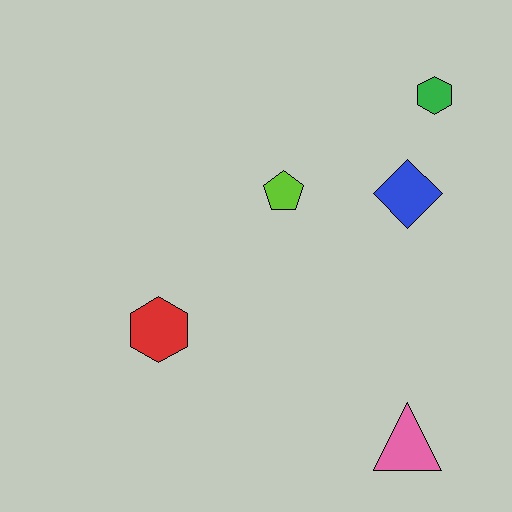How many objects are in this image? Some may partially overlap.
There are 5 objects.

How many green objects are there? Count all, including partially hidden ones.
There is 1 green object.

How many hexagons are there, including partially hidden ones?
There are 2 hexagons.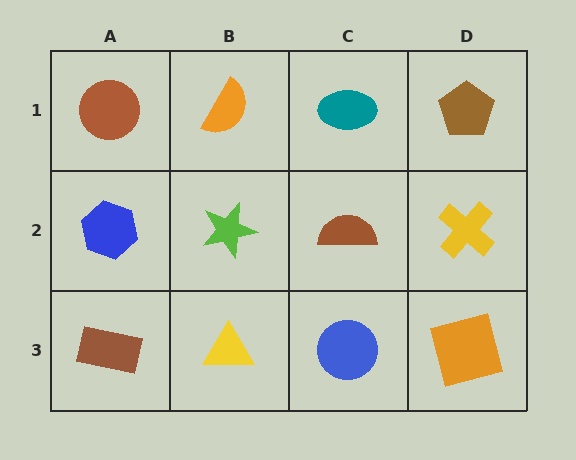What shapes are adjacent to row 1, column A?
A blue hexagon (row 2, column A), an orange semicircle (row 1, column B).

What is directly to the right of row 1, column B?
A teal ellipse.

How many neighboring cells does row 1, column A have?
2.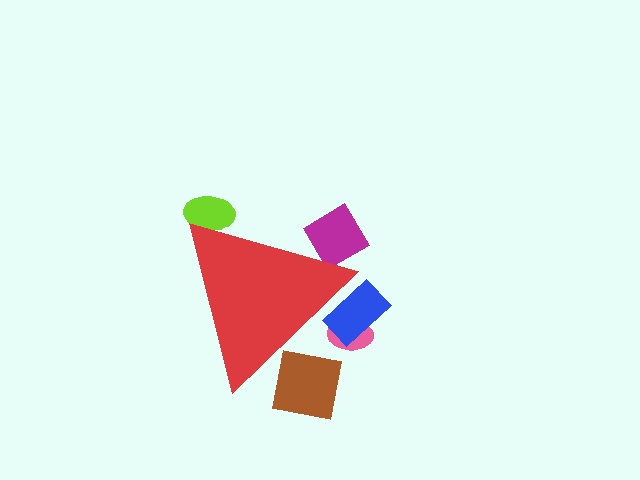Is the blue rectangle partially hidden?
Yes, the blue rectangle is partially hidden behind the red triangle.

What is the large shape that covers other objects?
A red triangle.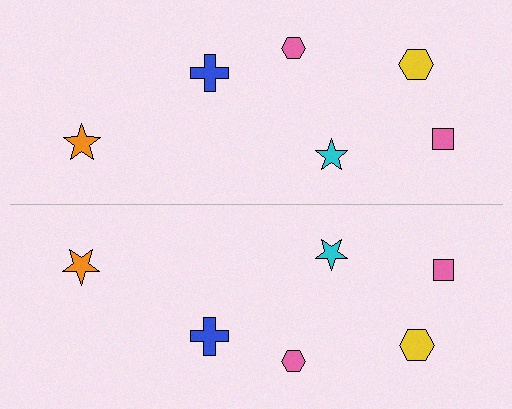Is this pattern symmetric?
Yes, this pattern has bilateral (reflection) symmetry.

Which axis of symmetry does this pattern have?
The pattern has a horizontal axis of symmetry running through the center of the image.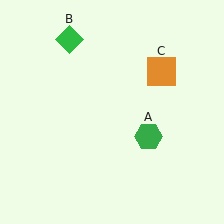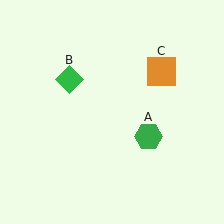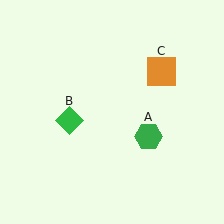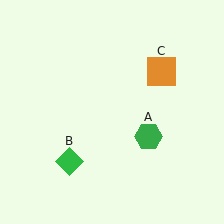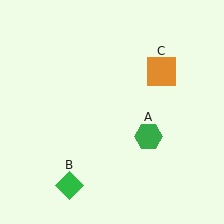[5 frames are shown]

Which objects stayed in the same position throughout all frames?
Green hexagon (object A) and orange square (object C) remained stationary.